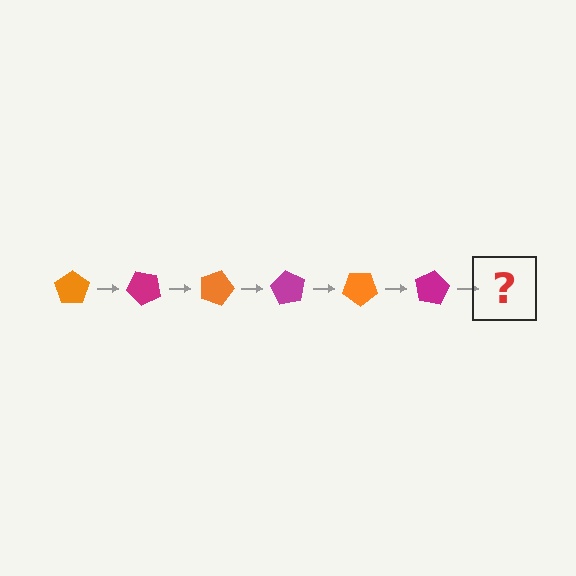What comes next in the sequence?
The next element should be an orange pentagon, rotated 270 degrees from the start.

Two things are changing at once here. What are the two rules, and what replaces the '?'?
The two rules are that it rotates 45 degrees each step and the color cycles through orange and magenta. The '?' should be an orange pentagon, rotated 270 degrees from the start.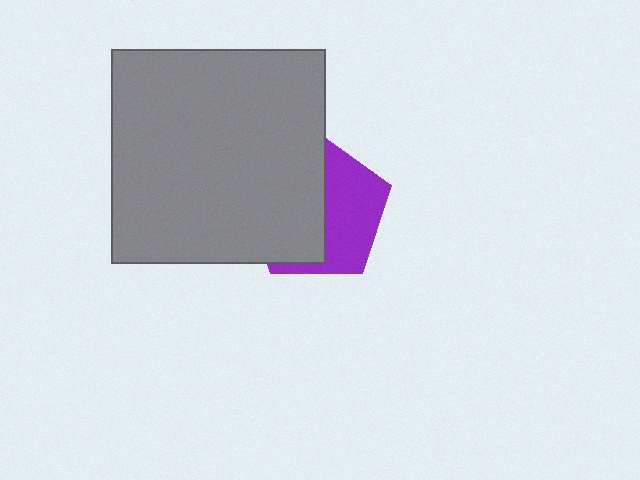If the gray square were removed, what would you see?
You would see the complete purple pentagon.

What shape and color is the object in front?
The object in front is a gray square.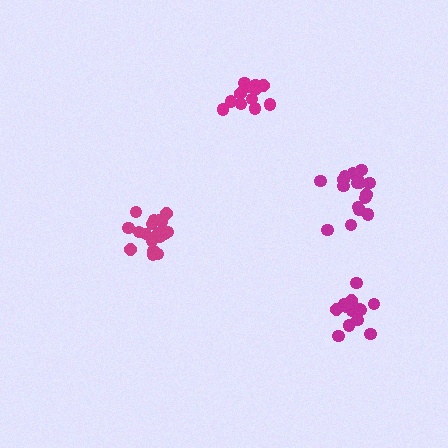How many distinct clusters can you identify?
There are 4 distinct clusters.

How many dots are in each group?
Group 1: 12 dots, Group 2: 14 dots, Group 3: 18 dots, Group 4: 18 dots (62 total).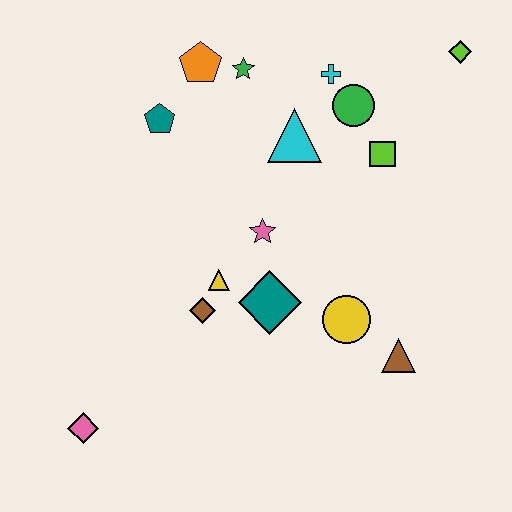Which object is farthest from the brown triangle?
The orange pentagon is farthest from the brown triangle.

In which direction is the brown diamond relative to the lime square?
The brown diamond is to the left of the lime square.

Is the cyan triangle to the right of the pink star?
Yes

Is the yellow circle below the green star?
Yes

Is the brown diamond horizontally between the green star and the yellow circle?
No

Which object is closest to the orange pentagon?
The green star is closest to the orange pentagon.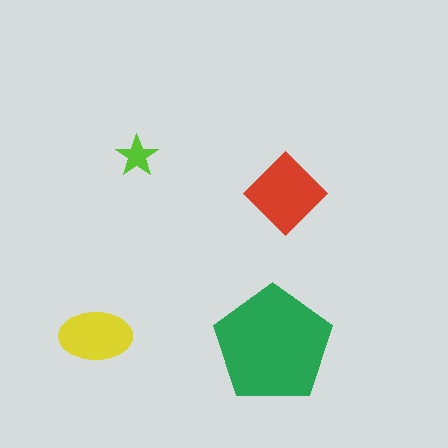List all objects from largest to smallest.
The green pentagon, the red diamond, the yellow ellipse, the lime star.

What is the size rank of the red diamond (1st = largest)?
2nd.